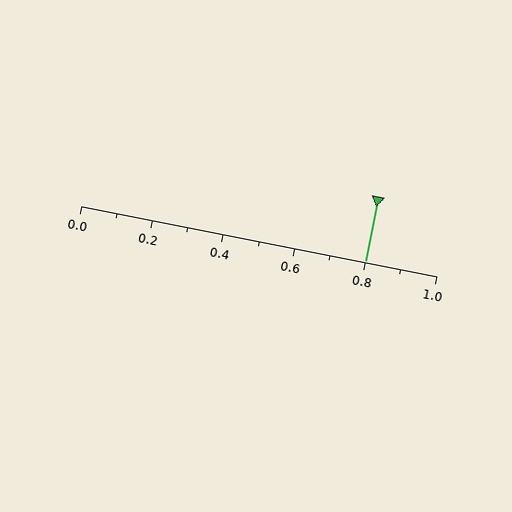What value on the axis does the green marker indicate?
The marker indicates approximately 0.8.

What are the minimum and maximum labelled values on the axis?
The axis runs from 0.0 to 1.0.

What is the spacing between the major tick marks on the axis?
The major ticks are spaced 0.2 apart.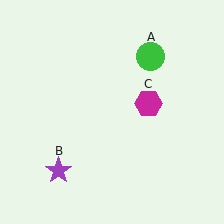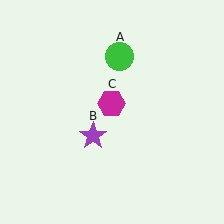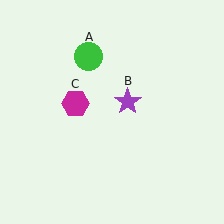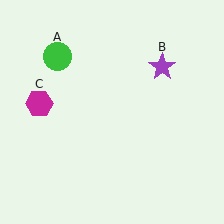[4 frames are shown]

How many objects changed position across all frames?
3 objects changed position: green circle (object A), purple star (object B), magenta hexagon (object C).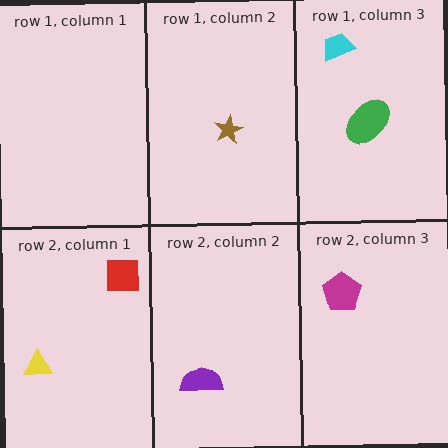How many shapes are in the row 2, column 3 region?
1.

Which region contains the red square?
The row 2, column 1 region.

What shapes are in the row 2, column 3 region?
The magenta pentagon.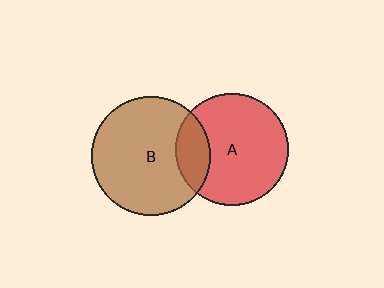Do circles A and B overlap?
Yes.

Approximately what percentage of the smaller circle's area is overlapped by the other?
Approximately 20%.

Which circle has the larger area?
Circle B (brown).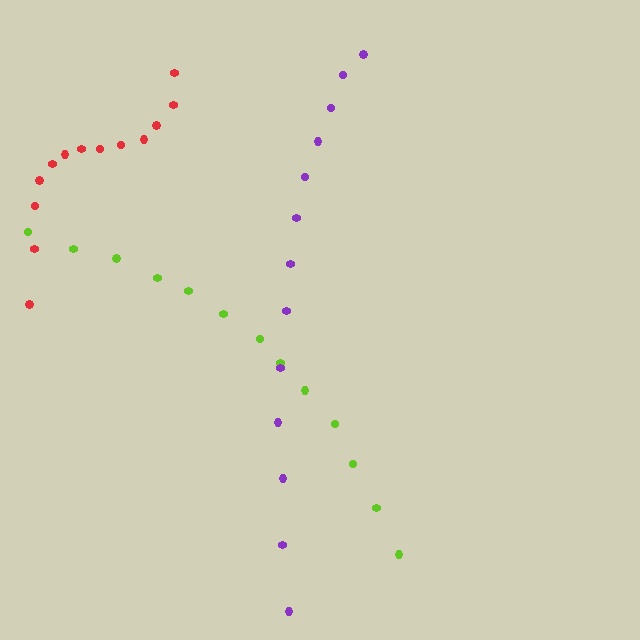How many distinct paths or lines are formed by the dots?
There are 3 distinct paths.